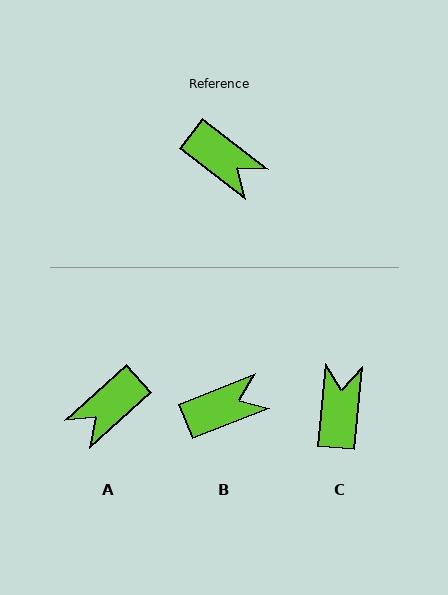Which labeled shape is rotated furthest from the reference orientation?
C, about 122 degrees away.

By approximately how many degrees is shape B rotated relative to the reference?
Approximately 59 degrees counter-clockwise.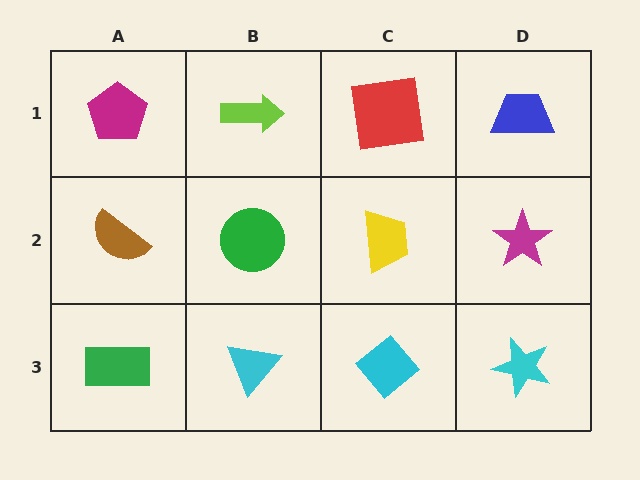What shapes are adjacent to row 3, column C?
A yellow trapezoid (row 2, column C), a cyan triangle (row 3, column B), a cyan star (row 3, column D).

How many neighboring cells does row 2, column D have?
3.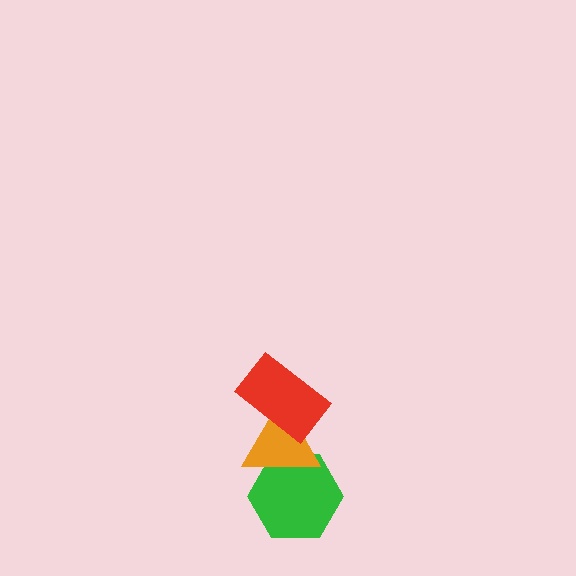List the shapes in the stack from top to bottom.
From top to bottom: the red rectangle, the orange triangle, the green hexagon.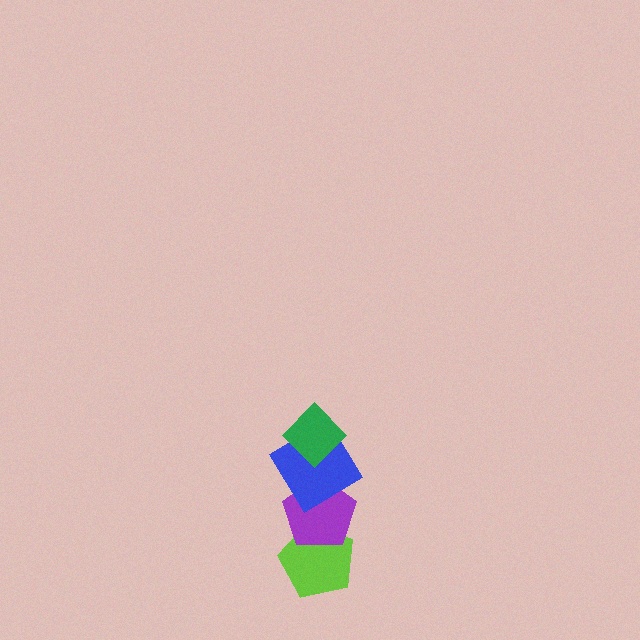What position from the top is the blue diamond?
The blue diamond is 2nd from the top.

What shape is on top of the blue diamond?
The green diamond is on top of the blue diamond.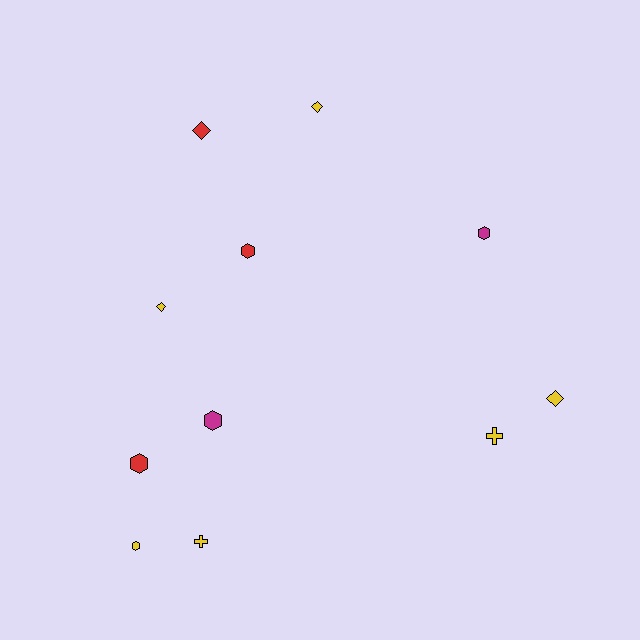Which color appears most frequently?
Yellow, with 6 objects.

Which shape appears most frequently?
Hexagon, with 5 objects.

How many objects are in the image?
There are 11 objects.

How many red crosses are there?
There are no red crosses.